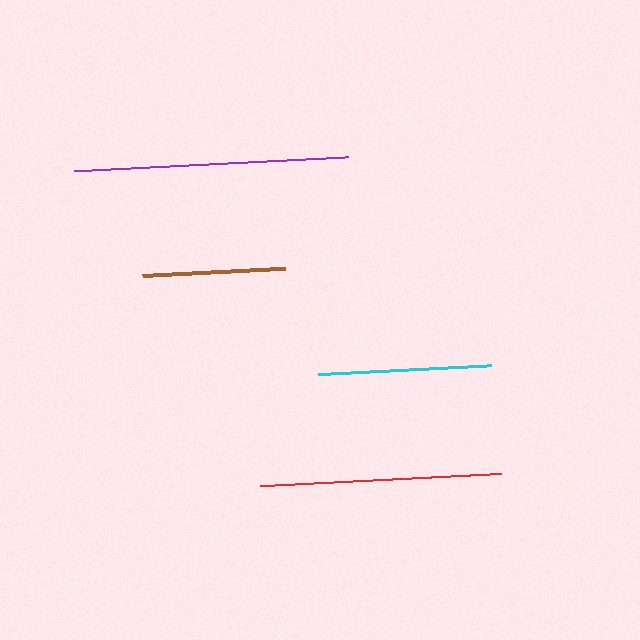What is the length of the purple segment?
The purple segment is approximately 274 pixels long.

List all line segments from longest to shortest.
From longest to shortest: purple, red, cyan, brown.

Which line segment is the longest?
The purple line is the longest at approximately 274 pixels.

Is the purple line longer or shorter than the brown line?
The purple line is longer than the brown line.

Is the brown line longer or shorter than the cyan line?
The cyan line is longer than the brown line.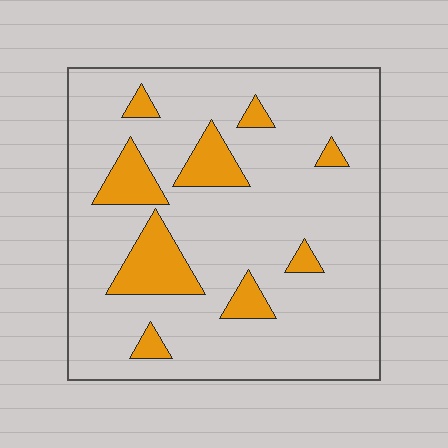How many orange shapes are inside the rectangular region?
9.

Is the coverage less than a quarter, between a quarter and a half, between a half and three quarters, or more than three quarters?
Less than a quarter.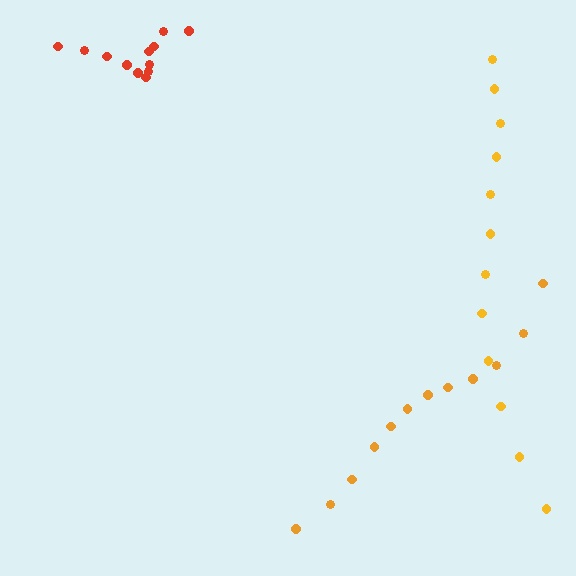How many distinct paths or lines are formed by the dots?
There are 3 distinct paths.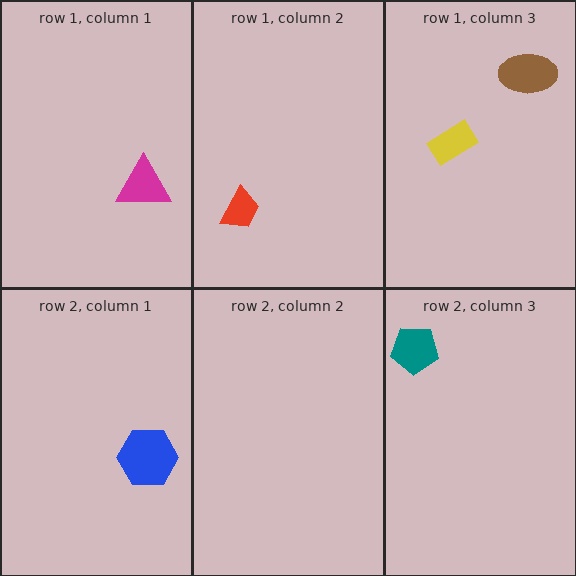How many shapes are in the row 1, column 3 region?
2.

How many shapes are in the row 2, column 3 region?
1.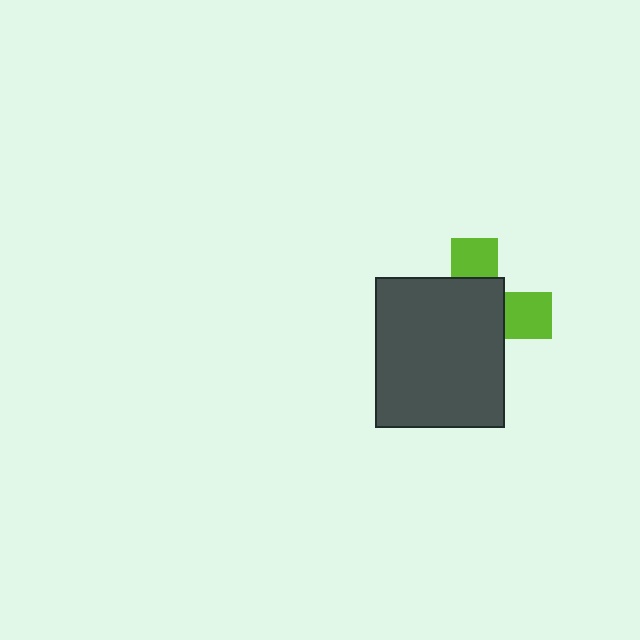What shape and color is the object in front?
The object in front is a dark gray rectangle.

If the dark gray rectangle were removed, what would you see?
You would see the complete lime cross.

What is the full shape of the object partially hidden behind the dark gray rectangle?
The partially hidden object is a lime cross.